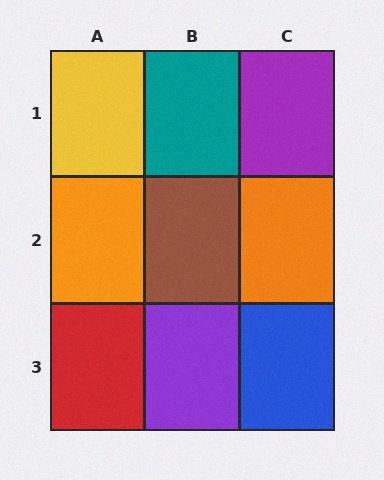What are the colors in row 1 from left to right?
Yellow, teal, purple.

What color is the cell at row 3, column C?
Blue.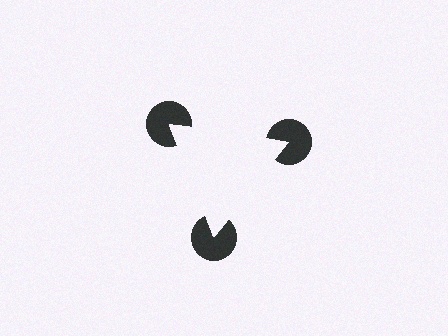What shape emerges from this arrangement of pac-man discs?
An illusory triangle — its edges are inferred from the aligned wedge cuts in the pac-man discs, not physically drawn.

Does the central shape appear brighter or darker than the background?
It typically appears slightly brighter than the background, even though no actual brightness change is drawn.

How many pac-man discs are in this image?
There are 3 — one at each vertex of the illusory triangle.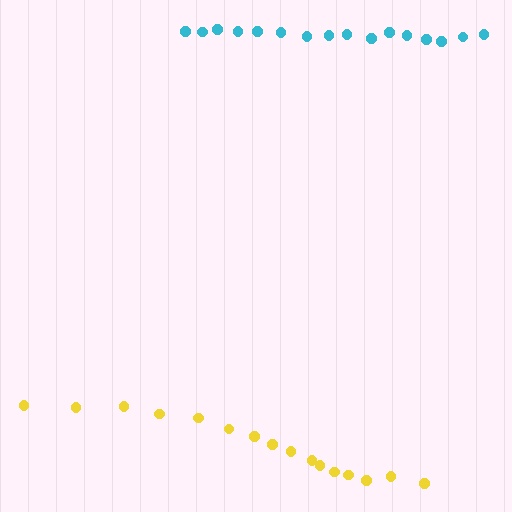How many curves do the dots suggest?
There are 2 distinct paths.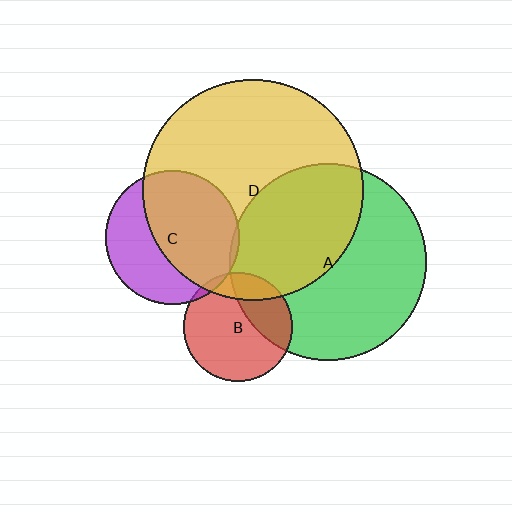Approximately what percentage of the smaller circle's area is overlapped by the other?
Approximately 15%.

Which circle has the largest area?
Circle D (yellow).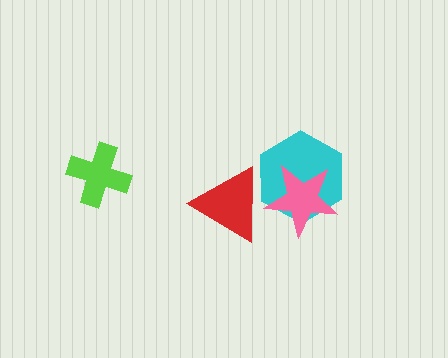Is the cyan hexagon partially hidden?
Yes, it is partially covered by another shape.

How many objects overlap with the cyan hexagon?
2 objects overlap with the cyan hexagon.